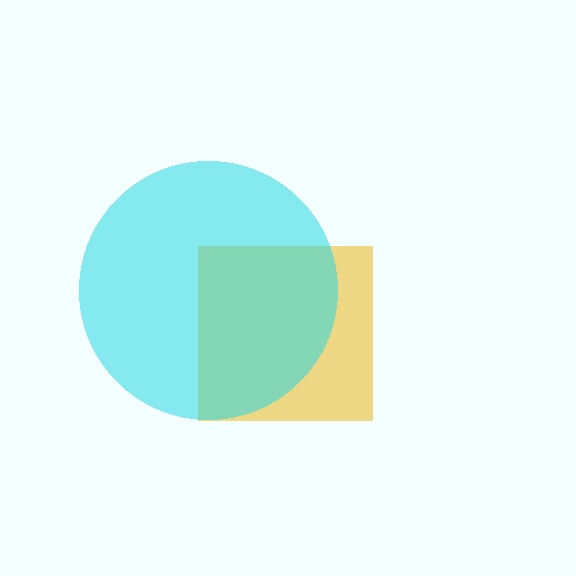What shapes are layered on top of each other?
The layered shapes are: a yellow square, a cyan circle.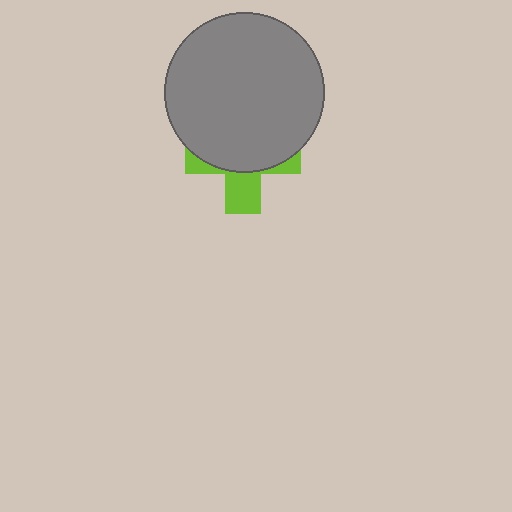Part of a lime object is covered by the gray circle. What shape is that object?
It is a cross.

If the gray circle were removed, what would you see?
You would see the complete lime cross.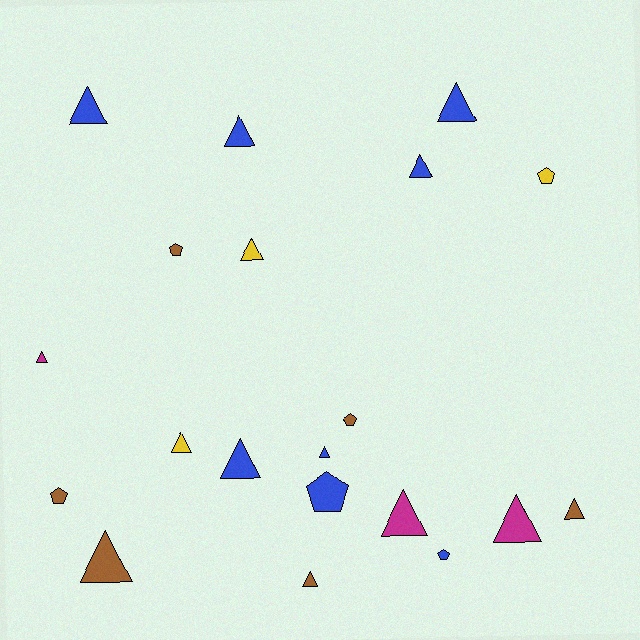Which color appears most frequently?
Blue, with 8 objects.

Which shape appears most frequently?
Triangle, with 14 objects.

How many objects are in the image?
There are 20 objects.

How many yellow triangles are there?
There are 2 yellow triangles.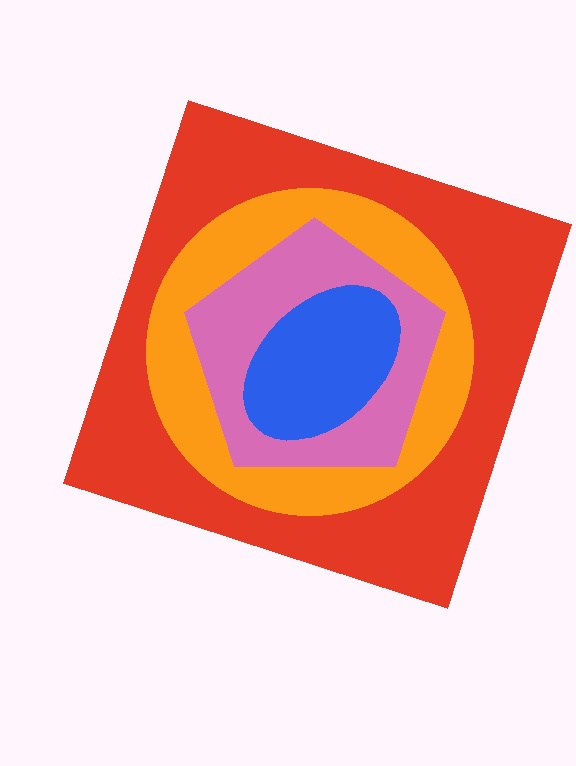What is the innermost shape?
The blue ellipse.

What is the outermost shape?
The red square.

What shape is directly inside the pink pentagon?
The blue ellipse.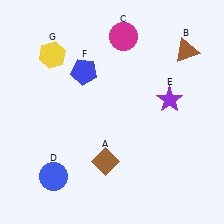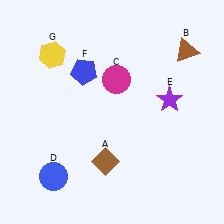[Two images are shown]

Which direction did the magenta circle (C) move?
The magenta circle (C) moved down.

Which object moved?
The magenta circle (C) moved down.